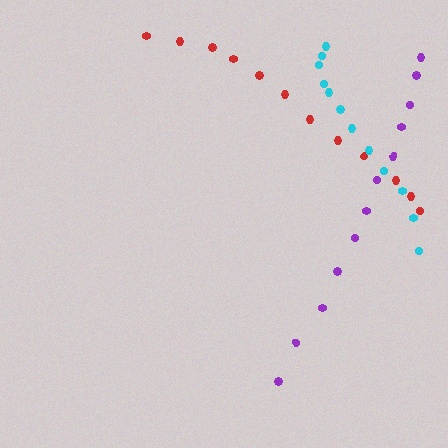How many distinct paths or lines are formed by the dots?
There are 3 distinct paths.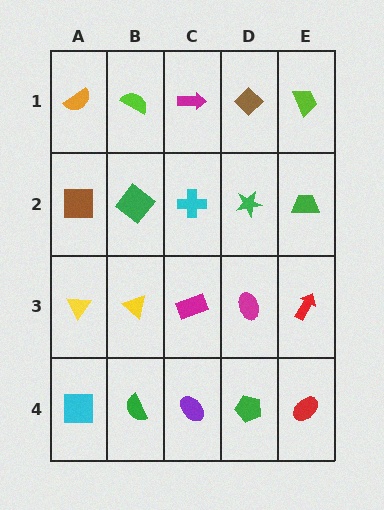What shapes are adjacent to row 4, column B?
A yellow triangle (row 3, column B), a cyan square (row 4, column A), a purple ellipse (row 4, column C).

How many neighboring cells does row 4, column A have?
2.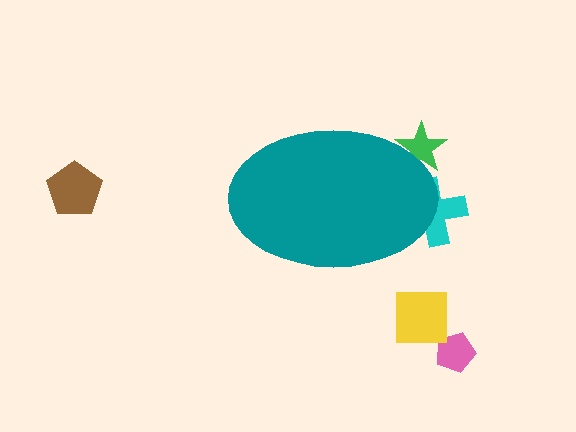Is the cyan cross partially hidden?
Yes, the cyan cross is partially hidden behind the teal ellipse.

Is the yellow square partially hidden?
No, the yellow square is fully visible.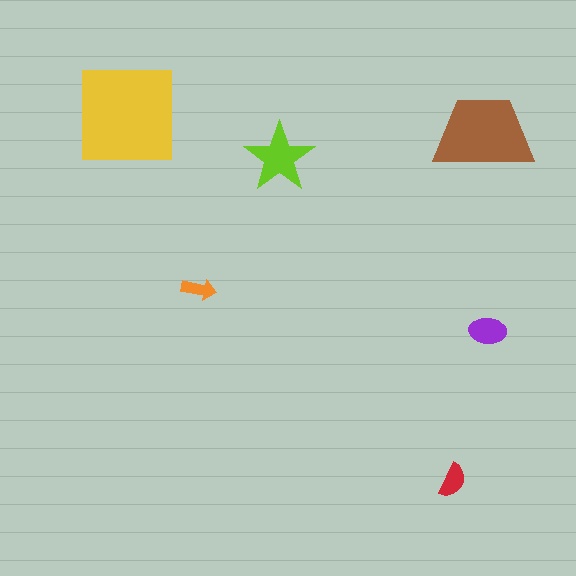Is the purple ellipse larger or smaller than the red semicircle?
Larger.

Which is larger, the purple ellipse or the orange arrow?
The purple ellipse.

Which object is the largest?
The yellow square.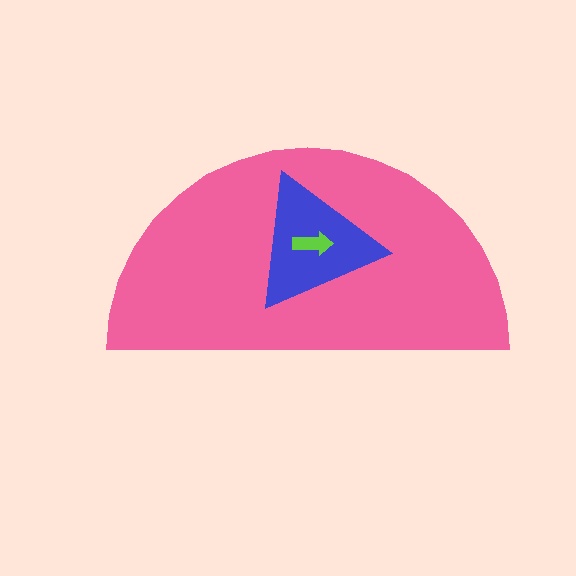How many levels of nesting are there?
3.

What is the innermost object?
The lime arrow.